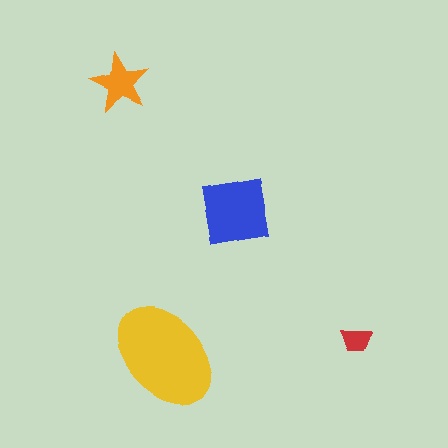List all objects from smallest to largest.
The red trapezoid, the orange star, the blue square, the yellow ellipse.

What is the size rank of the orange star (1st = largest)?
3rd.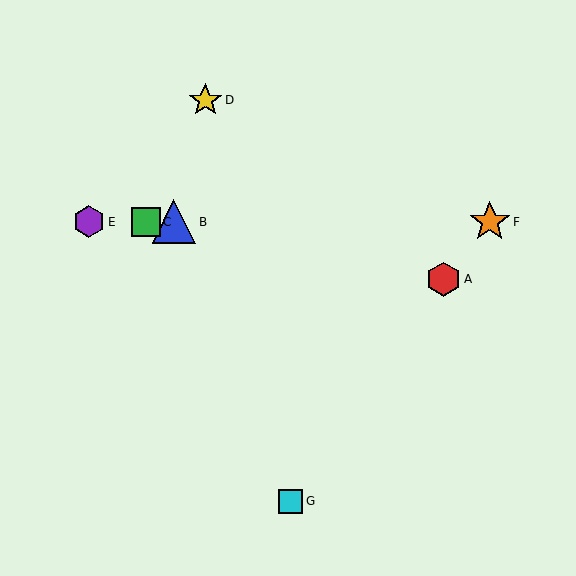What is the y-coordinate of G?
Object G is at y≈501.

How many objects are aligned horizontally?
4 objects (B, C, E, F) are aligned horizontally.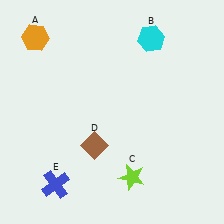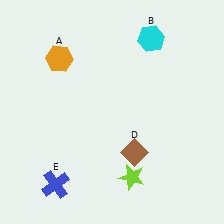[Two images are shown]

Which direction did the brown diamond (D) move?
The brown diamond (D) moved right.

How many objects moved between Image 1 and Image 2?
2 objects moved between the two images.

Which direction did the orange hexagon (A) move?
The orange hexagon (A) moved right.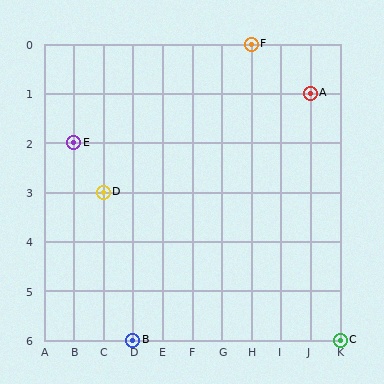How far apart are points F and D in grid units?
Points F and D are 5 columns and 3 rows apart (about 5.8 grid units diagonally).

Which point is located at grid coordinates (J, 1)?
Point A is at (J, 1).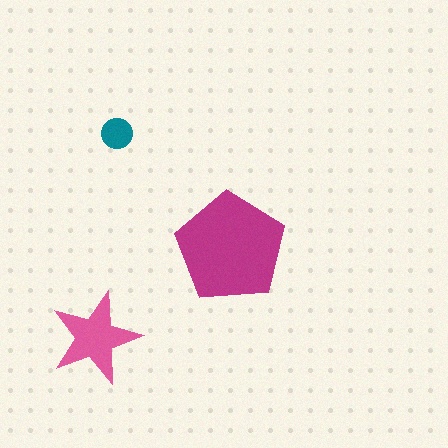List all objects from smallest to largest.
The teal circle, the pink star, the magenta pentagon.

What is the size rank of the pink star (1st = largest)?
2nd.